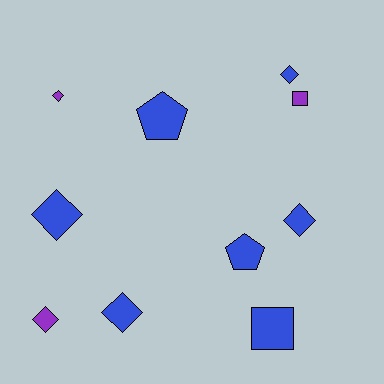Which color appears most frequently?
Blue, with 7 objects.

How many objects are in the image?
There are 10 objects.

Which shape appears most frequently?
Diamond, with 6 objects.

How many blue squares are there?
There is 1 blue square.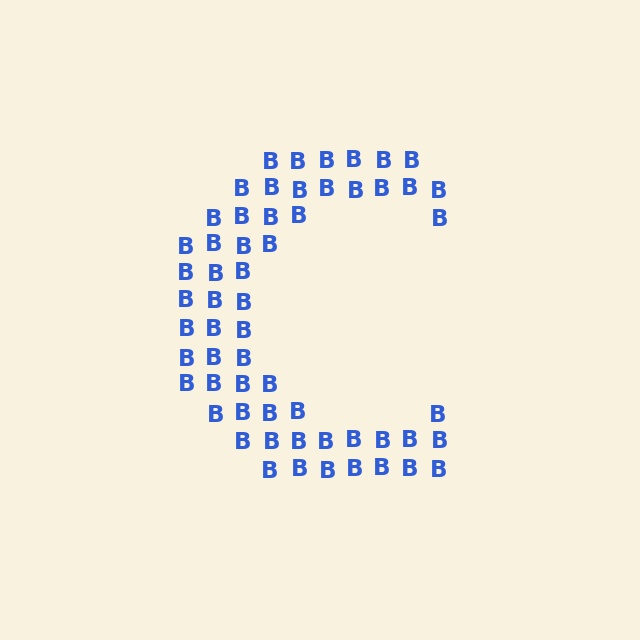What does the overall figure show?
The overall figure shows the letter C.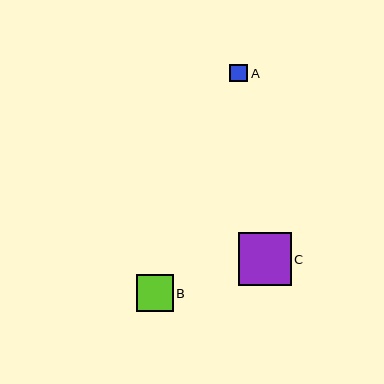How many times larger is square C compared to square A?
Square C is approximately 3.0 times the size of square A.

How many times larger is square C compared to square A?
Square C is approximately 3.0 times the size of square A.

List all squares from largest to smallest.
From largest to smallest: C, B, A.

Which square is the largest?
Square C is the largest with a size of approximately 53 pixels.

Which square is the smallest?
Square A is the smallest with a size of approximately 18 pixels.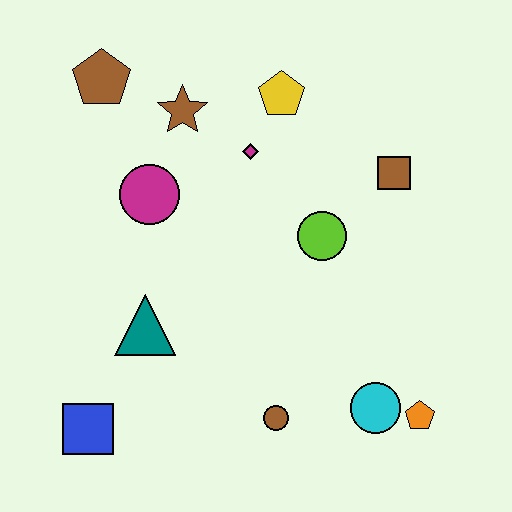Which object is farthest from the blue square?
The brown square is farthest from the blue square.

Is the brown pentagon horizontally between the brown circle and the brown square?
No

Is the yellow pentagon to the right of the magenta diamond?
Yes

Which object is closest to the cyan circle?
The orange pentagon is closest to the cyan circle.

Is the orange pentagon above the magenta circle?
No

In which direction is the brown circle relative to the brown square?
The brown circle is below the brown square.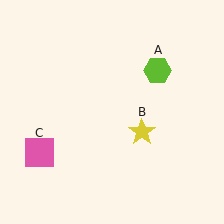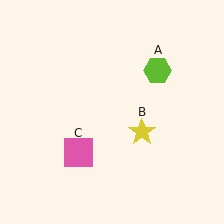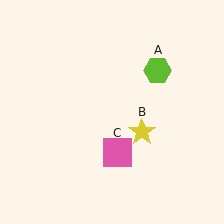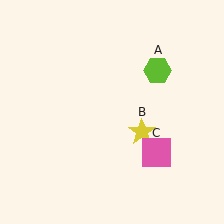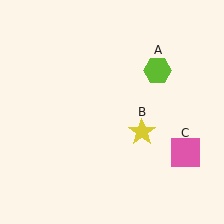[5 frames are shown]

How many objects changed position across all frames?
1 object changed position: pink square (object C).